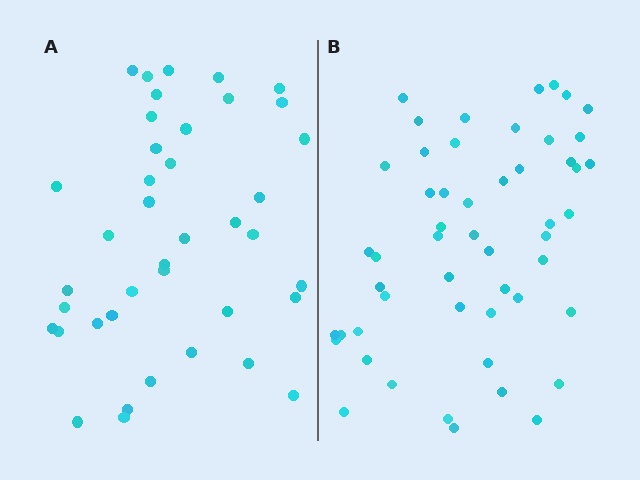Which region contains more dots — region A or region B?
Region B (the right region) has more dots.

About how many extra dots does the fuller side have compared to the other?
Region B has roughly 12 or so more dots than region A.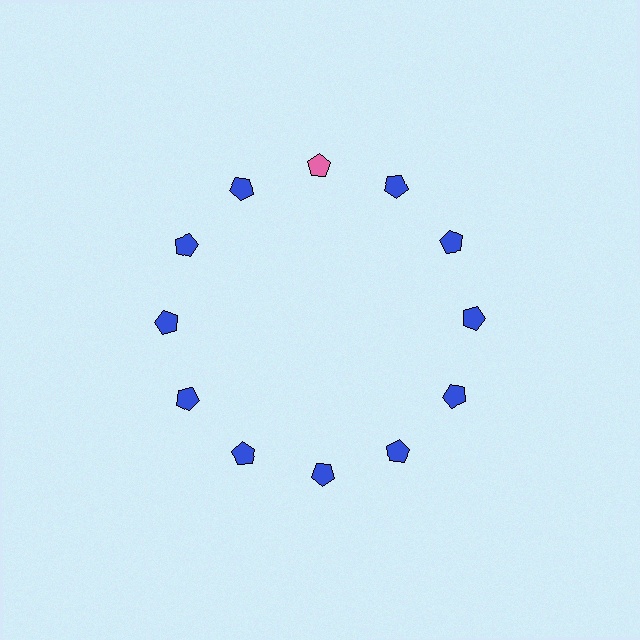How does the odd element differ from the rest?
It has a different color: pink instead of blue.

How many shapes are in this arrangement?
There are 12 shapes arranged in a ring pattern.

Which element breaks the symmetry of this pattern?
The pink pentagon at roughly the 12 o'clock position breaks the symmetry. All other shapes are blue pentagons.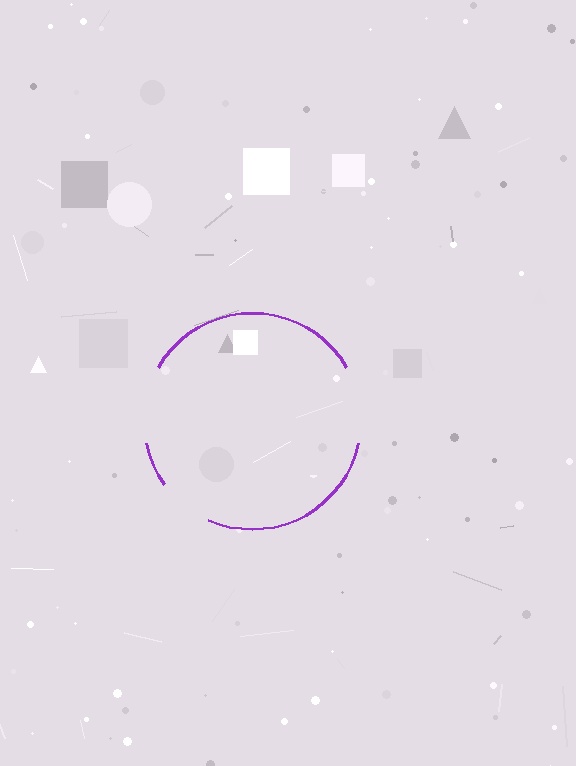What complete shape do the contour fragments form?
The contour fragments form a circle.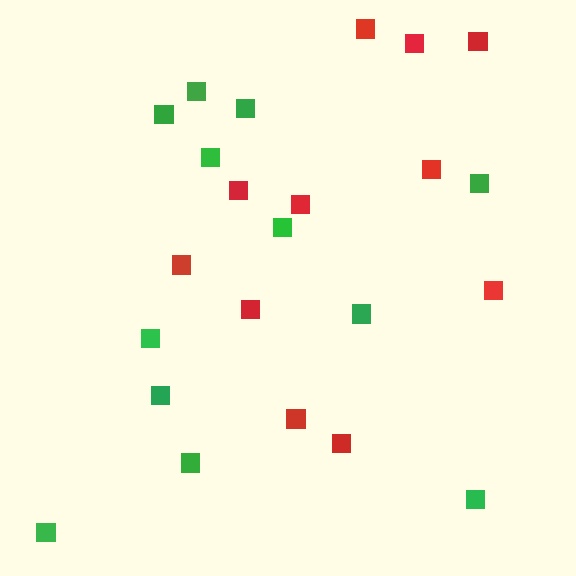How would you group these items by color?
There are 2 groups: one group of red squares (11) and one group of green squares (12).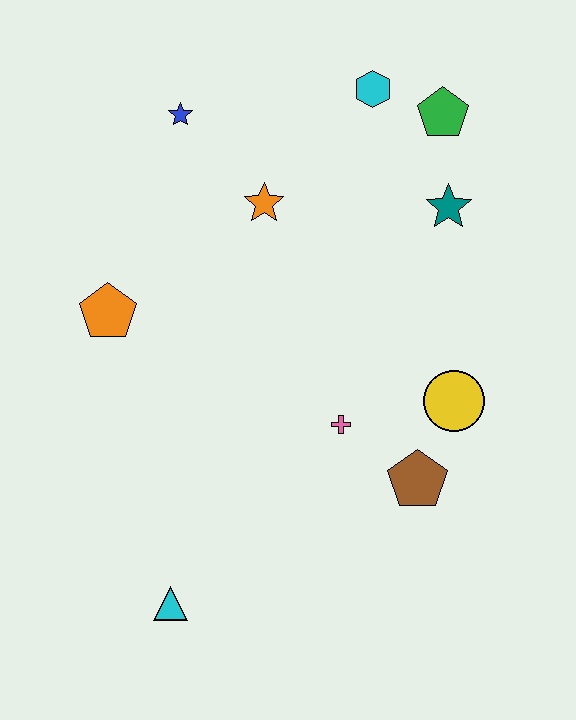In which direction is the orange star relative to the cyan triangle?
The orange star is above the cyan triangle.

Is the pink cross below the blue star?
Yes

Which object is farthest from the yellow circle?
The blue star is farthest from the yellow circle.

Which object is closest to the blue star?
The orange star is closest to the blue star.